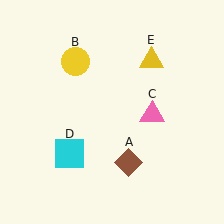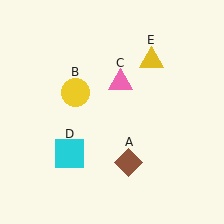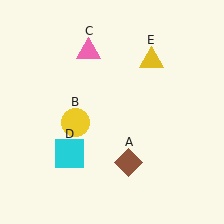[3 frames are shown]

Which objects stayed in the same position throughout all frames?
Brown diamond (object A) and cyan square (object D) and yellow triangle (object E) remained stationary.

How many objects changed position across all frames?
2 objects changed position: yellow circle (object B), pink triangle (object C).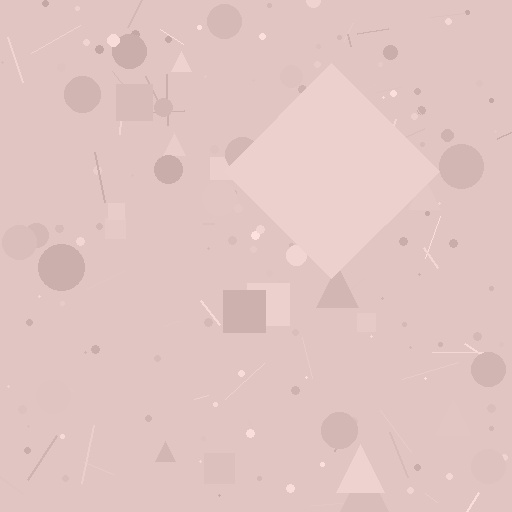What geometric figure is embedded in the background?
A diamond is embedded in the background.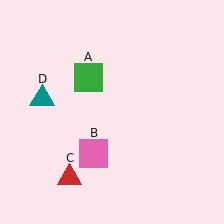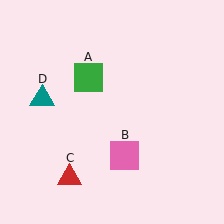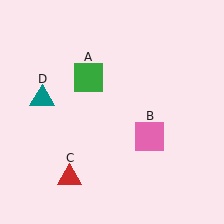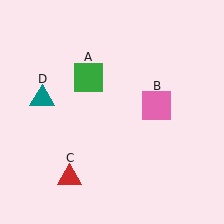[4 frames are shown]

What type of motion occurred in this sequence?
The pink square (object B) rotated counterclockwise around the center of the scene.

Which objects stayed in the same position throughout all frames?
Green square (object A) and red triangle (object C) and teal triangle (object D) remained stationary.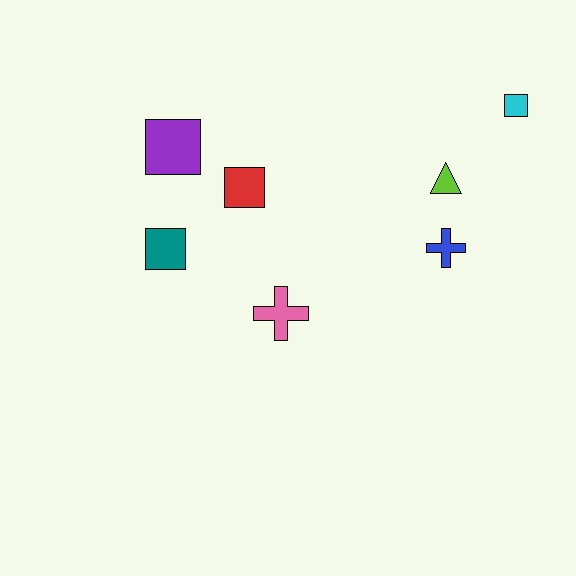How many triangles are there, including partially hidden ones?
There is 1 triangle.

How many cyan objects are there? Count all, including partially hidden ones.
There is 1 cyan object.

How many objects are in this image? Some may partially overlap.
There are 7 objects.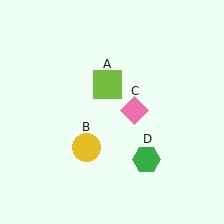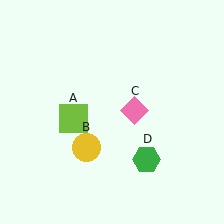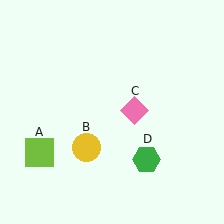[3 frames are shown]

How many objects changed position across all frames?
1 object changed position: lime square (object A).